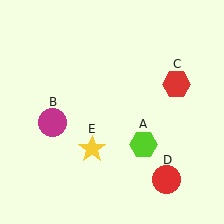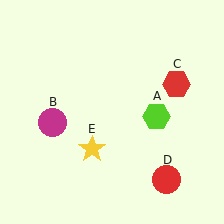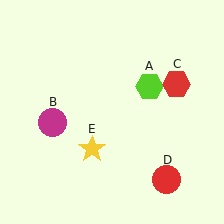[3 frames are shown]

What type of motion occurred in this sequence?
The lime hexagon (object A) rotated counterclockwise around the center of the scene.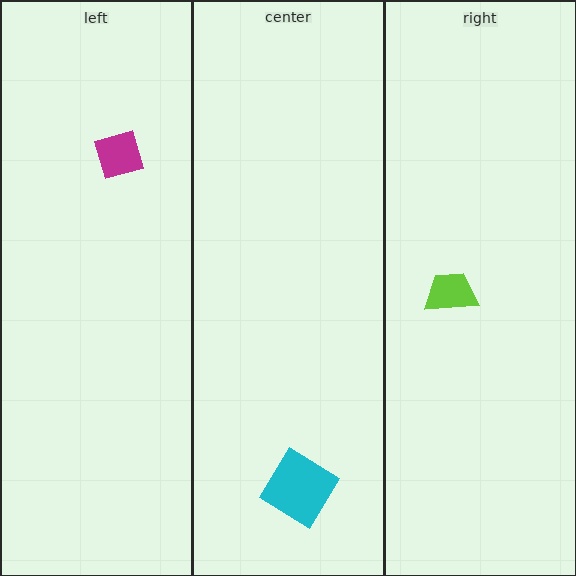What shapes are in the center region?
The cyan diamond.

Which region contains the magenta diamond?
The left region.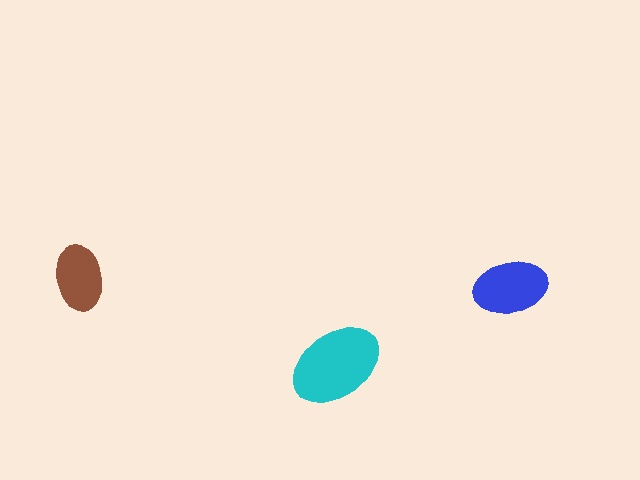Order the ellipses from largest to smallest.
the cyan one, the blue one, the brown one.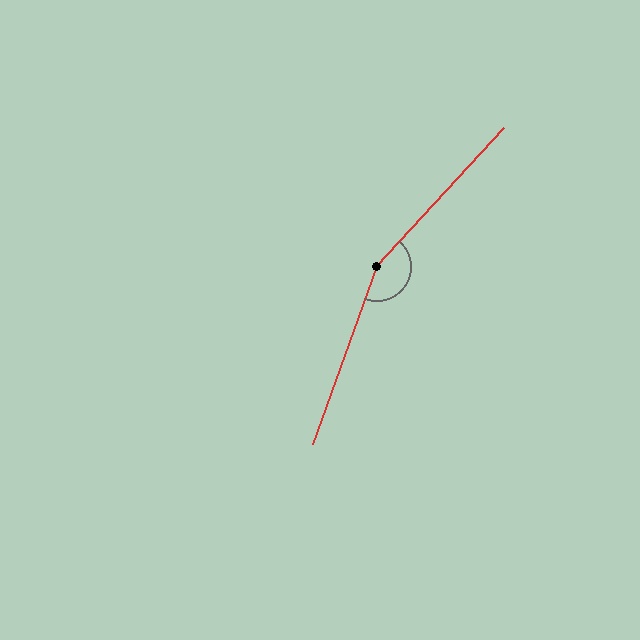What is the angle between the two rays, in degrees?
Approximately 157 degrees.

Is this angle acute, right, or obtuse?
It is obtuse.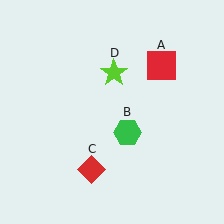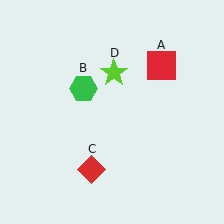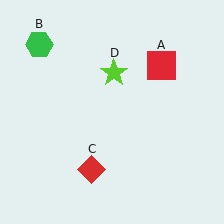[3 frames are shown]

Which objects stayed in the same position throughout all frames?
Red square (object A) and red diamond (object C) and lime star (object D) remained stationary.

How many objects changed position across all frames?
1 object changed position: green hexagon (object B).